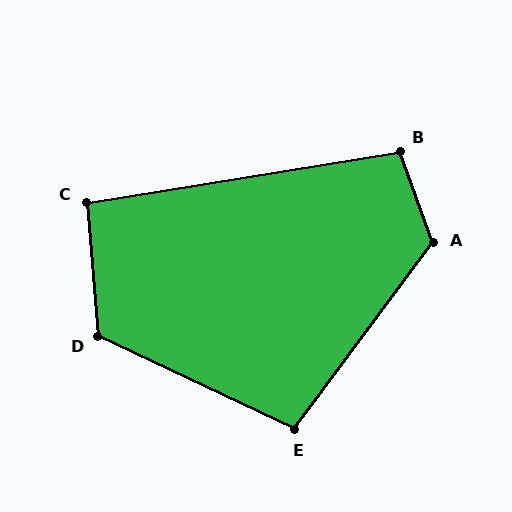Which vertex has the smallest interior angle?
C, at approximately 95 degrees.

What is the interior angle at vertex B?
Approximately 101 degrees (obtuse).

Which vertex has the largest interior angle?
A, at approximately 123 degrees.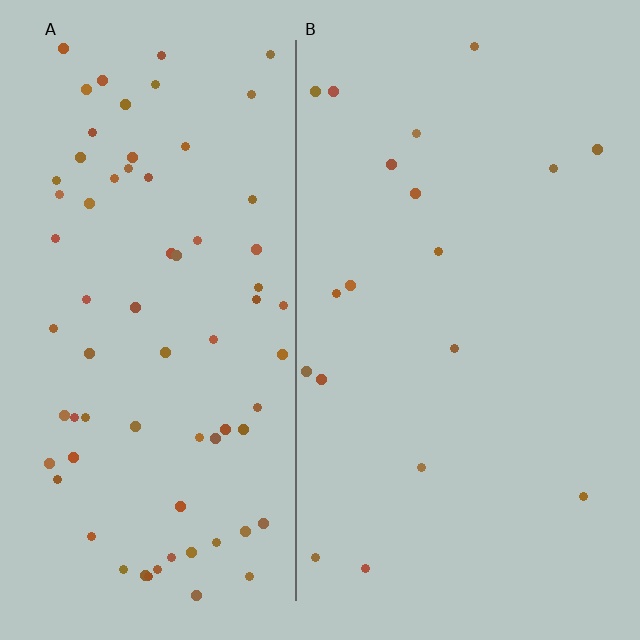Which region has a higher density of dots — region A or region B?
A (the left).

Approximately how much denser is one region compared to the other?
Approximately 3.9× — region A over region B.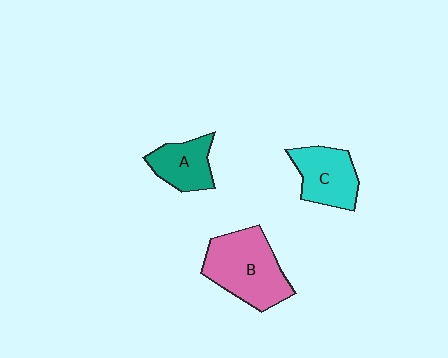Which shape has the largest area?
Shape B (pink).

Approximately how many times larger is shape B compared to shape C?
Approximately 1.5 times.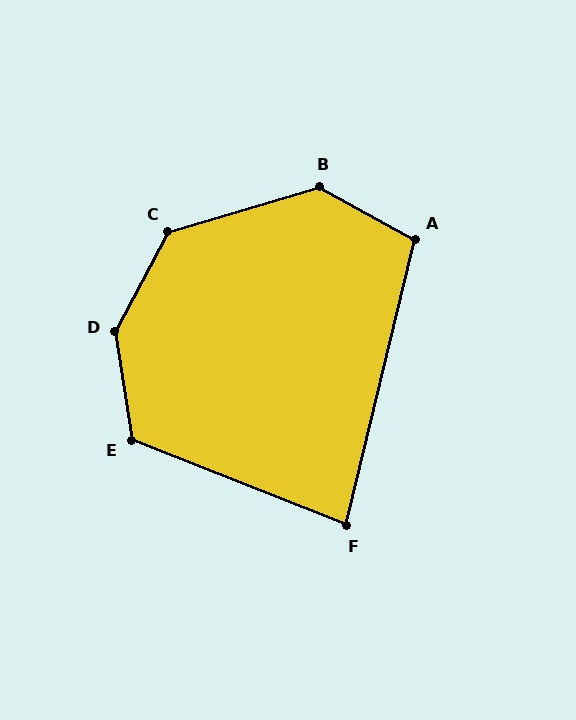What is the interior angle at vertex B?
Approximately 135 degrees (obtuse).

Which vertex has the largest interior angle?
D, at approximately 143 degrees.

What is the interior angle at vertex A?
Approximately 105 degrees (obtuse).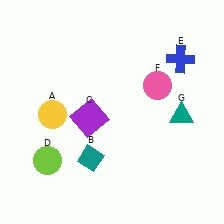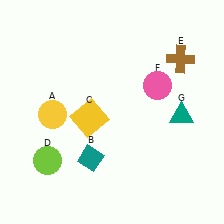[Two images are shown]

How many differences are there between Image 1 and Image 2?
There are 2 differences between the two images.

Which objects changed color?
C changed from purple to yellow. E changed from blue to brown.